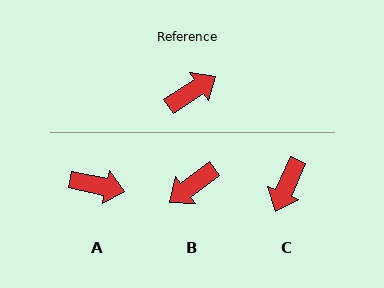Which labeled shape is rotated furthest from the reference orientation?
B, about 176 degrees away.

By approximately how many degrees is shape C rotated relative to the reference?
Approximately 147 degrees clockwise.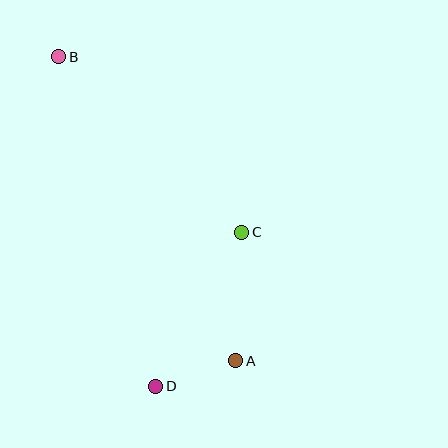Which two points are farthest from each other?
Points A and B are farthest from each other.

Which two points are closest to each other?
Points A and D are closest to each other.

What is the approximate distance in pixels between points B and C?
The distance between B and C is approximately 254 pixels.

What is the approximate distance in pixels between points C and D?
The distance between C and D is approximately 176 pixels.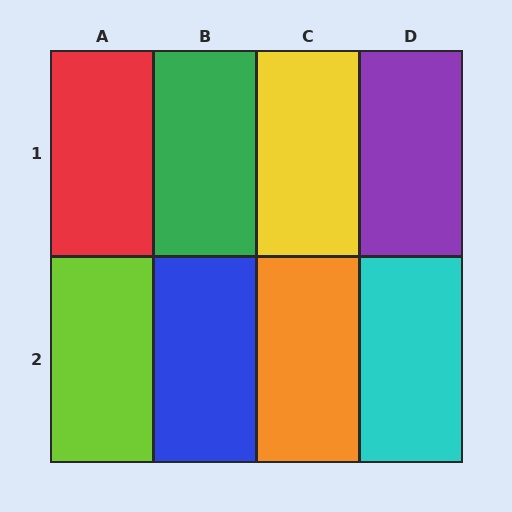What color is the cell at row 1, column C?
Yellow.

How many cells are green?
1 cell is green.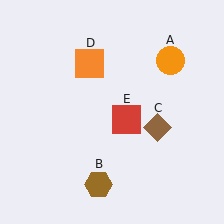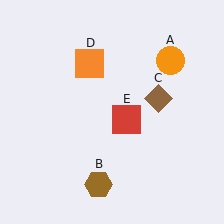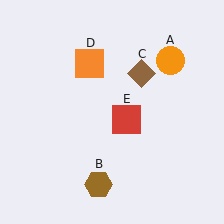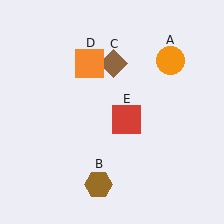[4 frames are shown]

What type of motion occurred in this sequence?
The brown diamond (object C) rotated counterclockwise around the center of the scene.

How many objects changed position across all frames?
1 object changed position: brown diamond (object C).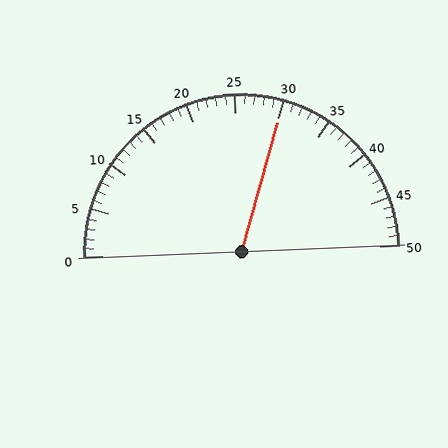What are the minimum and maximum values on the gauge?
The gauge ranges from 0 to 50.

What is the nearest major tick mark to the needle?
The nearest major tick mark is 30.